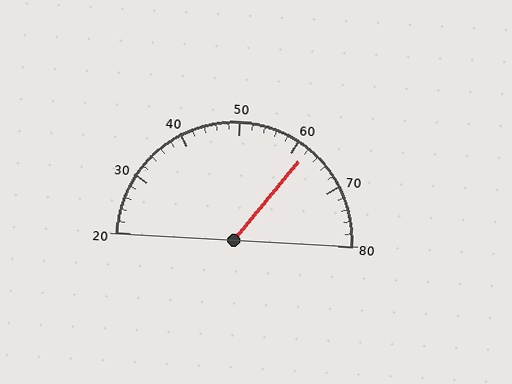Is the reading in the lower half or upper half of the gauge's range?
The reading is in the upper half of the range (20 to 80).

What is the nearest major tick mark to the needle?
The nearest major tick mark is 60.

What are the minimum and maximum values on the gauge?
The gauge ranges from 20 to 80.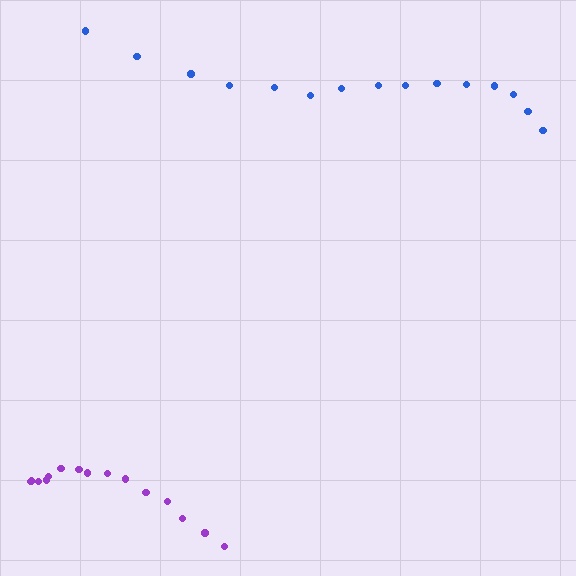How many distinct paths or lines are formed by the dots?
There are 2 distinct paths.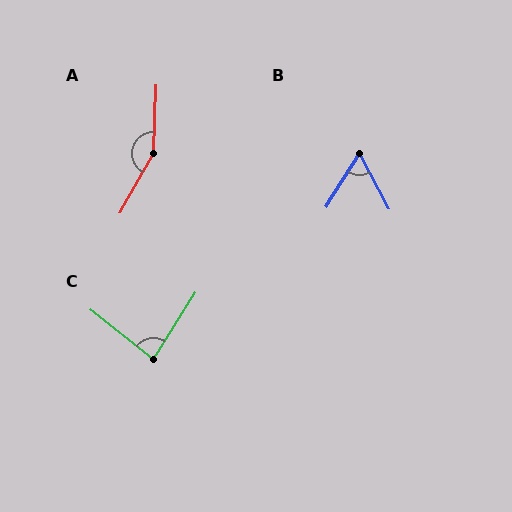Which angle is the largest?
A, at approximately 152 degrees.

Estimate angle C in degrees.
Approximately 84 degrees.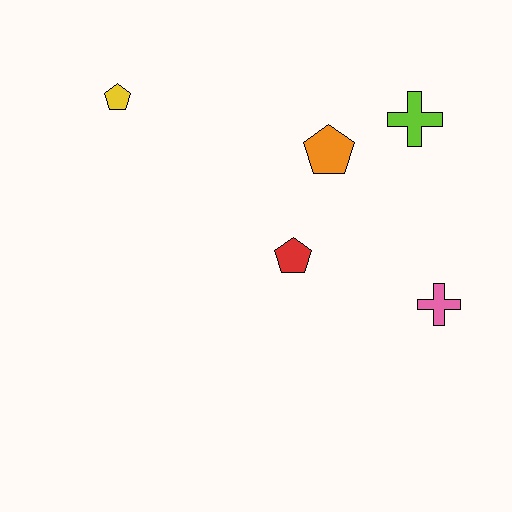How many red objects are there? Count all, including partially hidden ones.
There is 1 red object.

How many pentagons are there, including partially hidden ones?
There are 3 pentagons.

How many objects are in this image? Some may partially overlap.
There are 5 objects.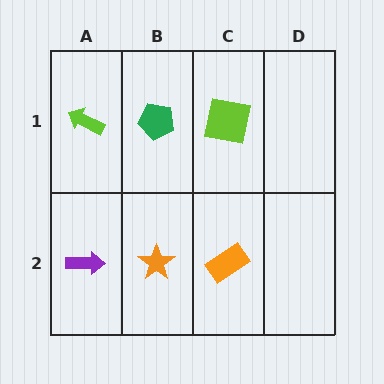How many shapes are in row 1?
3 shapes.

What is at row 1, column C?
A lime square.